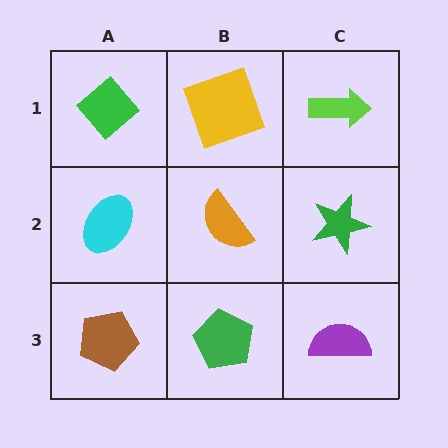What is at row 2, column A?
A cyan ellipse.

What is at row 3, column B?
A green pentagon.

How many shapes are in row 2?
3 shapes.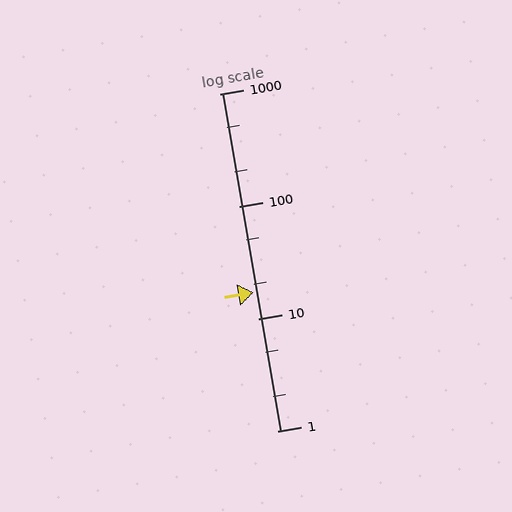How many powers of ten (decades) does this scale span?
The scale spans 3 decades, from 1 to 1000.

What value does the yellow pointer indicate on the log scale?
The pointer indicates approximately 17.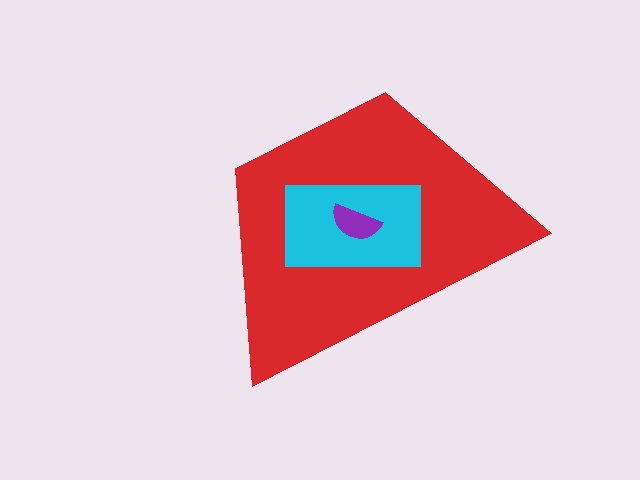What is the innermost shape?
The purple semicircle.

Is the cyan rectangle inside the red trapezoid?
Yes.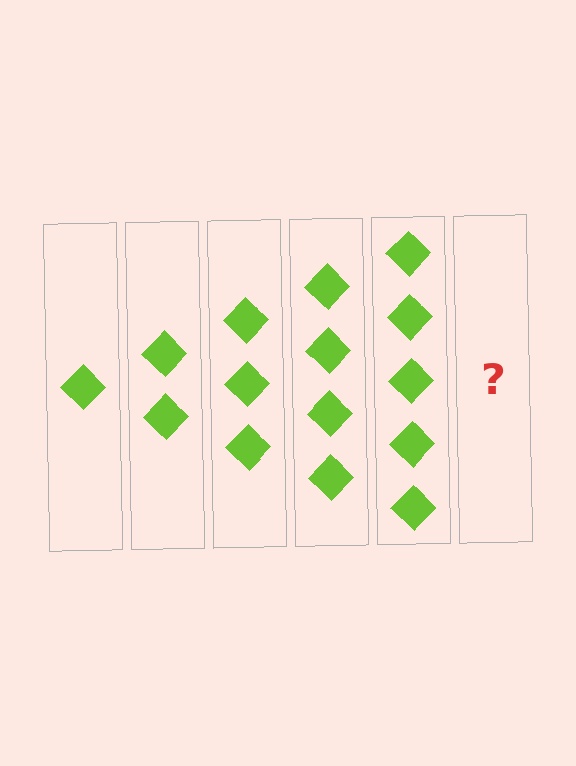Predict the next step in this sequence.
The next step is 6 diamonds.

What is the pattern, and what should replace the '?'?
The pattern is that each step adds one more diamond. The '?' should be 6 diamonds.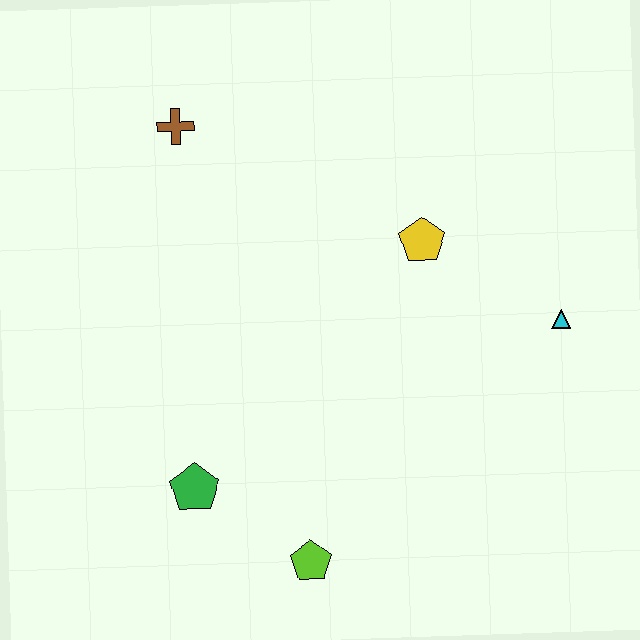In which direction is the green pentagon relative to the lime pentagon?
The green pentagon is to the left of the lime pentagon.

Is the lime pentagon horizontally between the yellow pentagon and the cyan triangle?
No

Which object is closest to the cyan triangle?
The yellow pentagon is closest to the cyan triangle.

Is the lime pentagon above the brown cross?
No